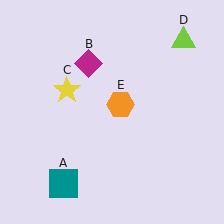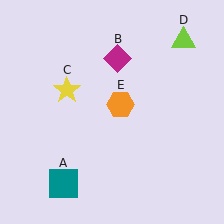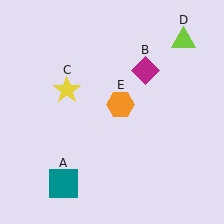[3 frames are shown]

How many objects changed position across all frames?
1 object changed position: magenta diamond (object B).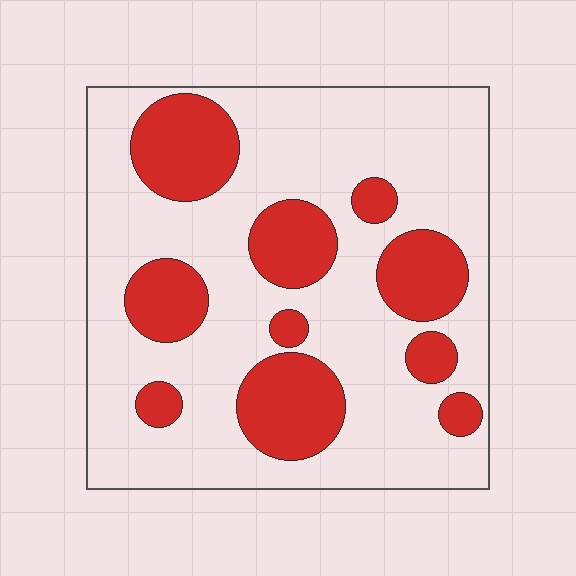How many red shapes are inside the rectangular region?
10.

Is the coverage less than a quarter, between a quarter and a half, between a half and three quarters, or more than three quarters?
Between a quarter and a half.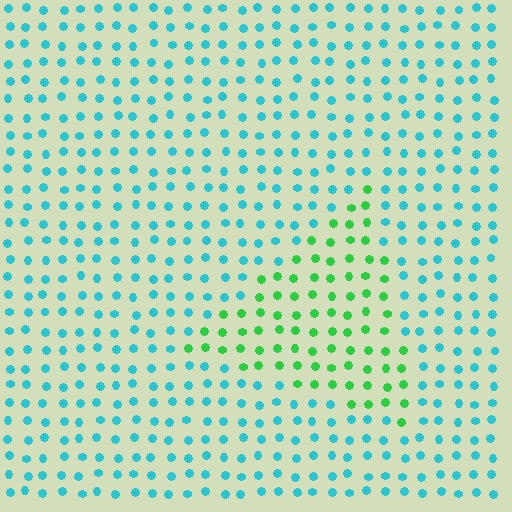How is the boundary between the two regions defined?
The boundary is defined purely by a slight shift in hue (about 56 degrees). Spacing, size, and orientation are identical on both sides.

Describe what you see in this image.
The image is filled with small cyan elements in a uniform arrangement. A triangle-shaped region is visible where the elements are tinted to a slightly different hue, forming a subtle color boundary.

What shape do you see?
I see a triangle.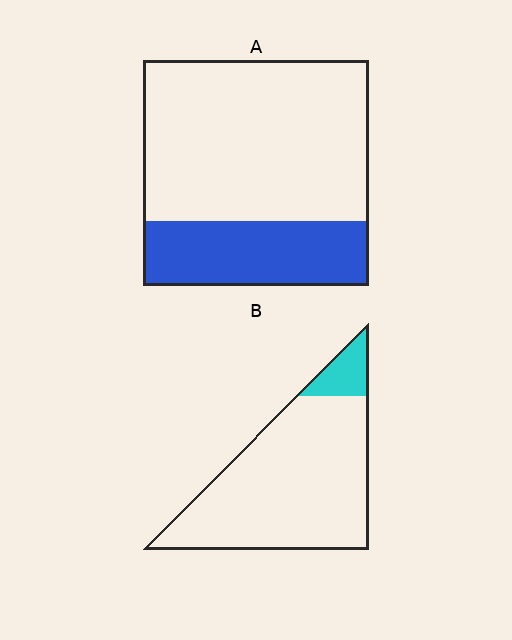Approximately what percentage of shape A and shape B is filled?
A is approximately 30% and B is approximately 10%.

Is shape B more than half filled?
No.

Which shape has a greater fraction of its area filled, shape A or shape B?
Shape A.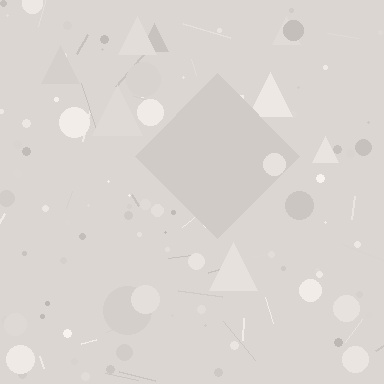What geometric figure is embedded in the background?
A diamond is embedded in the background.